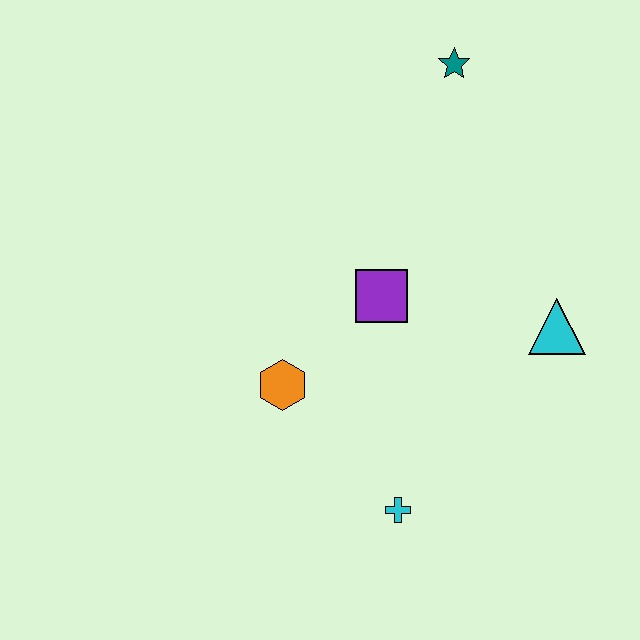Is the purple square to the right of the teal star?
No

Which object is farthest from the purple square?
The teal star is farthest from the purple square.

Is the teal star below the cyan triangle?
No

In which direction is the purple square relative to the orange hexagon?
The purple square is to the right of the orange hexagon.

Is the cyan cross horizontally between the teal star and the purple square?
Yes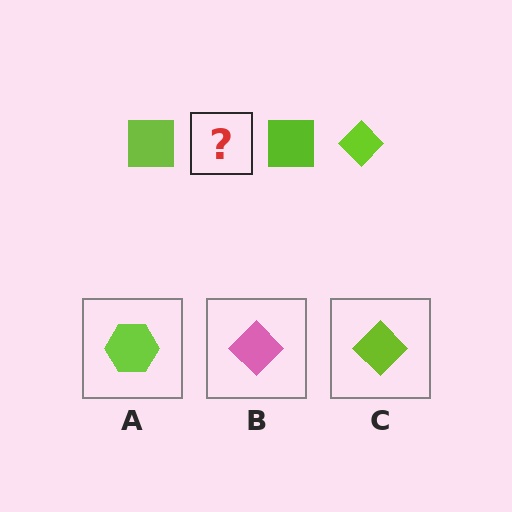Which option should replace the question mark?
Option C.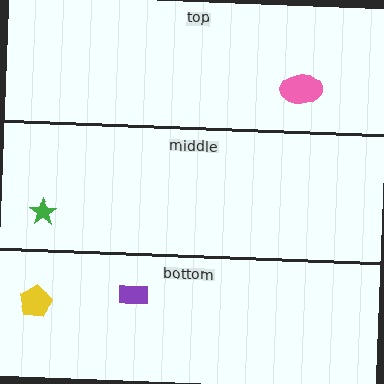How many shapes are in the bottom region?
2.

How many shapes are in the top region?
1.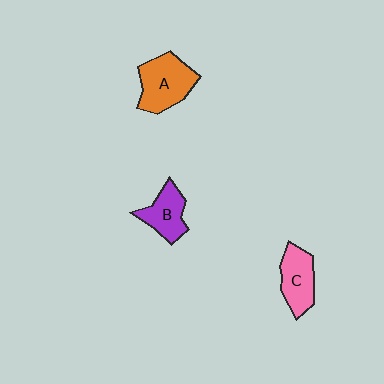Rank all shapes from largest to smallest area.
From largest to smallest: A (orange), C (pink), B (purple).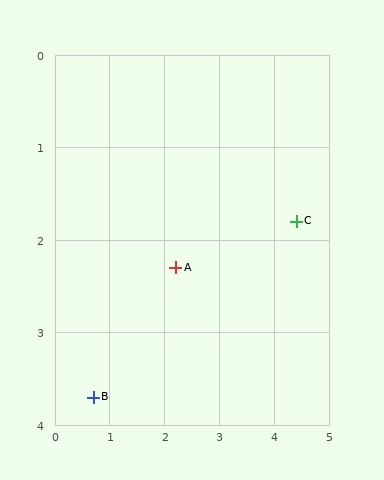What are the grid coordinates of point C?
Point C is at approximately (4.4, 1.8).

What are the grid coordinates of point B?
Point B is at approximately (0.7, 3.7).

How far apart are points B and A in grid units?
Points B and A are about 2.1 grid units apart.